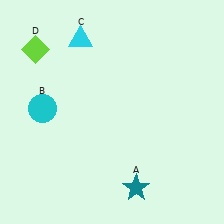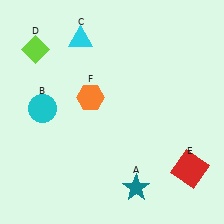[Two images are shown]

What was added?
A red square (E), an orange hexagon (F) were added in Image 2.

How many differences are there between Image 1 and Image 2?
There are 2 differences between the two images.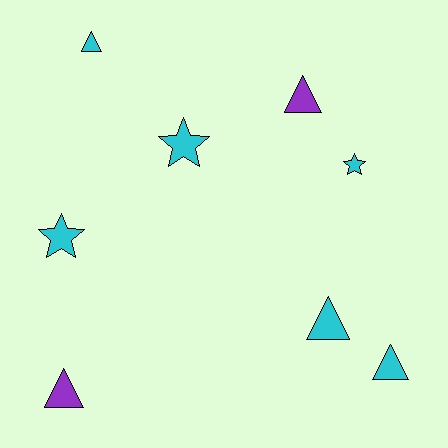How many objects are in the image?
There are 8 objects.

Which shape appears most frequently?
Triangle, with 5 objects.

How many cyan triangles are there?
There are 3 cyan triangles.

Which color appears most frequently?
Cyan, with 6 objects.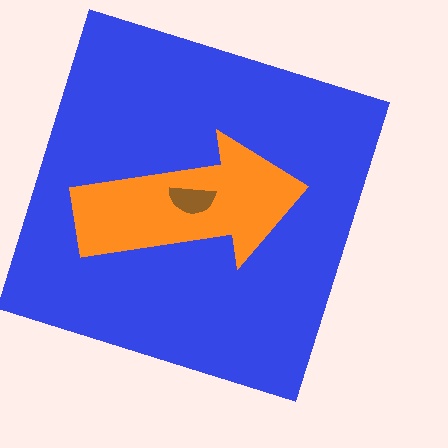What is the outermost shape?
The blue square.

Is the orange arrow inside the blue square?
Yes.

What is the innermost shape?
The brown semicircle.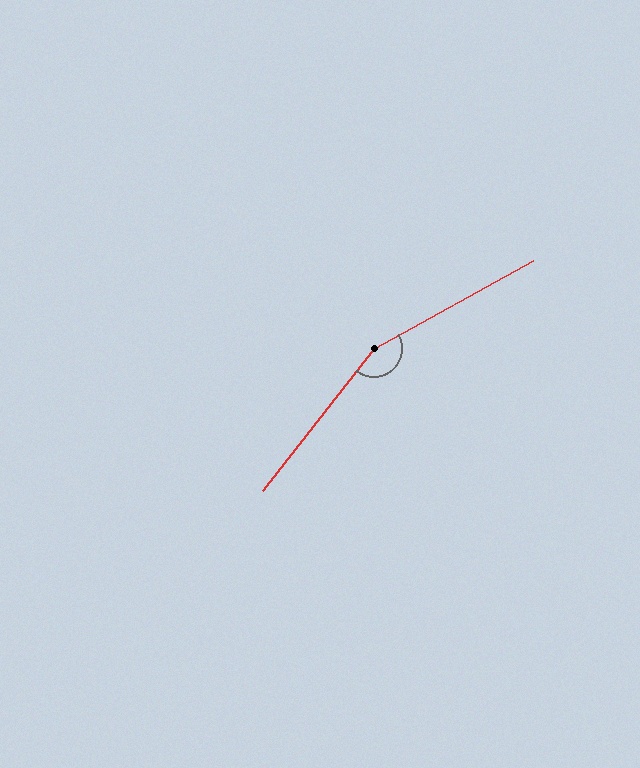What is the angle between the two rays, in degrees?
Approximately 157 degrees.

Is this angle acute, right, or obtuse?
It is obtuse.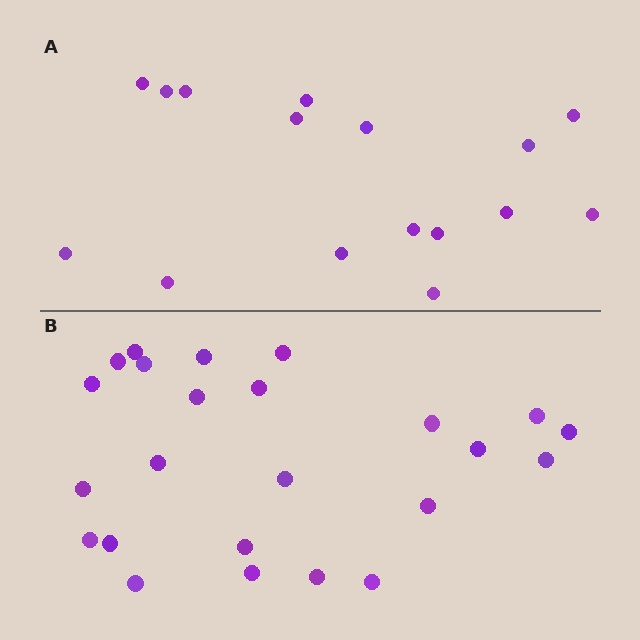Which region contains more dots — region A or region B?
Region B (the bottom region) has more dots.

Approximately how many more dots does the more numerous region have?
Region B has roughly 8 or so more dots than region A.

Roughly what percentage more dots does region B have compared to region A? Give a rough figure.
About 50% more.